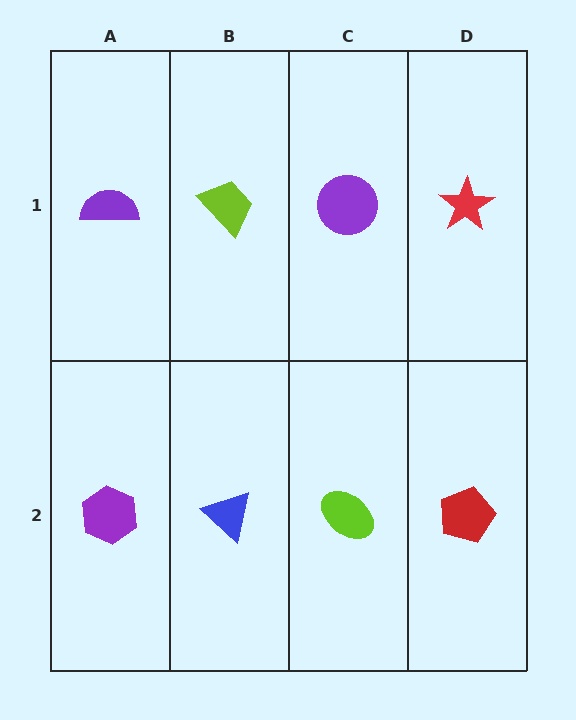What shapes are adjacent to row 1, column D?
A red pentagon (row 2, column D), a purple circle (row 1, column C).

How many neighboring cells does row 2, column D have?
2.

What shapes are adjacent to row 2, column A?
A purple semicircle (row 1, column A), a blue triangle (row 2, column B).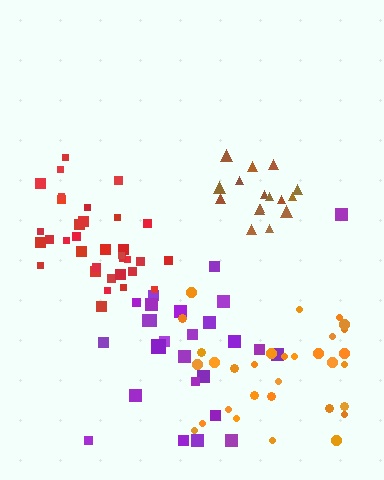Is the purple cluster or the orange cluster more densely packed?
Orange.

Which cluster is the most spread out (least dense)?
Purple.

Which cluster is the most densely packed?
Red.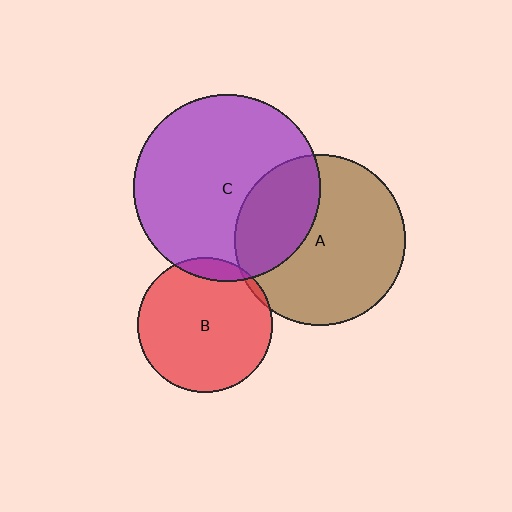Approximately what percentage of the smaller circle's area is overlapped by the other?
Approximately 5%.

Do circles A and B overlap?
Yes.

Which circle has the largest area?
Circle C (purple).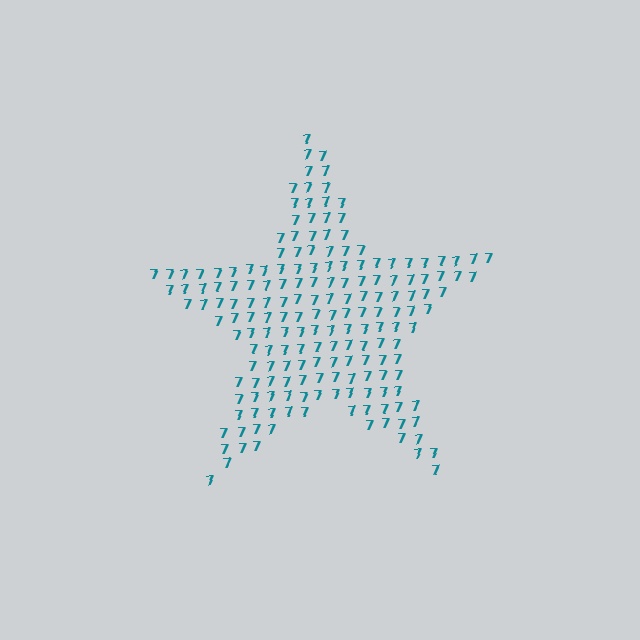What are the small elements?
The small elements are digit 7's.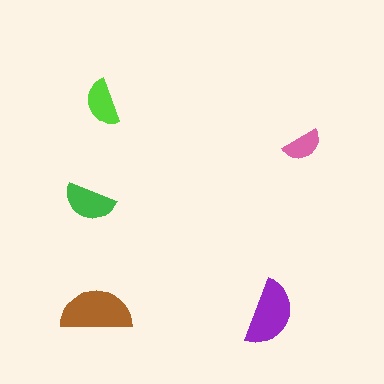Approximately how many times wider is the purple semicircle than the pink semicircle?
About 1.5 times wider.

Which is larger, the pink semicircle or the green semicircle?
The green one.